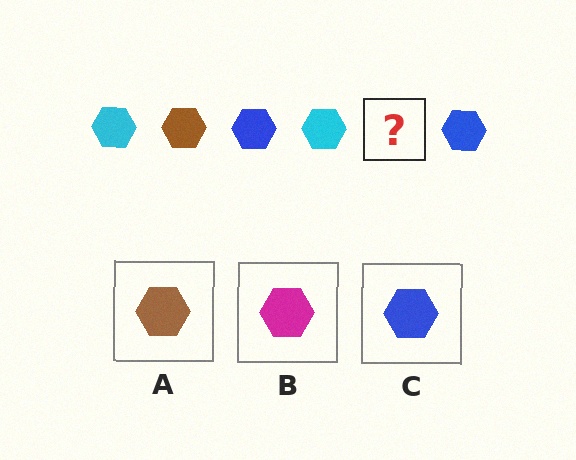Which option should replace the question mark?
Option A.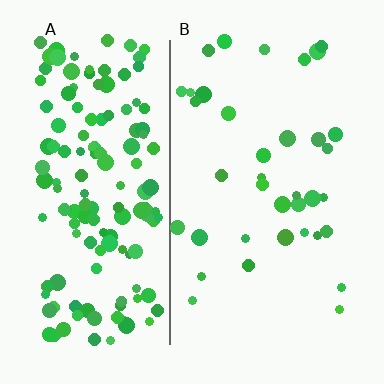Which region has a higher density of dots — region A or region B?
A (the left).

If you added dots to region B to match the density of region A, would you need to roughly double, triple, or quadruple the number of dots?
Approximately quadruple.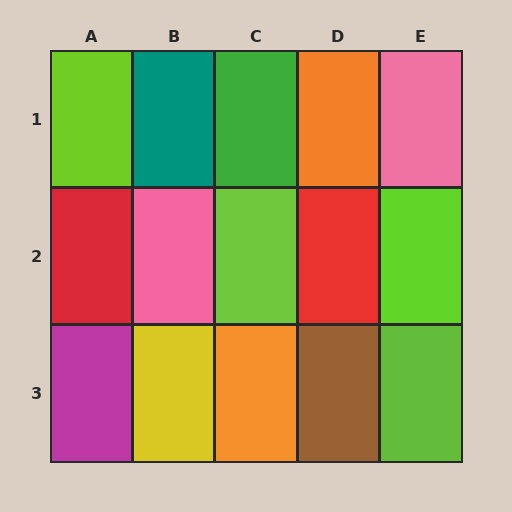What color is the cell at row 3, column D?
Brown.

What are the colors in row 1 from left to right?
Lime, teal, green, orange, pink.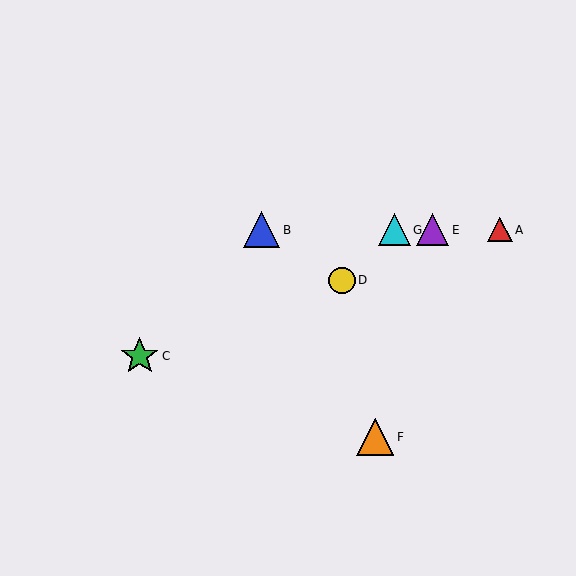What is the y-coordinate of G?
Object G is at y≈230.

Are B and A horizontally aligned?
Yes, both are at y≈230.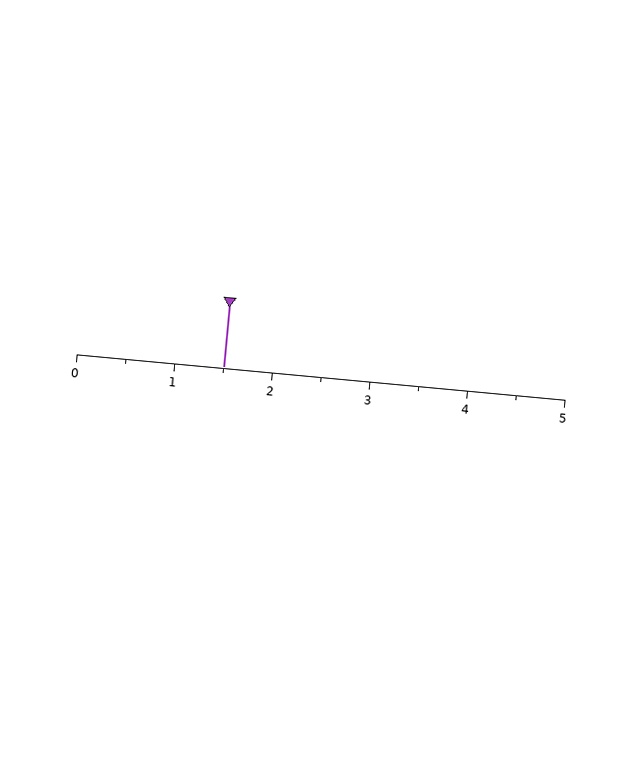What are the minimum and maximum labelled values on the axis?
The axis runs from 0 to 5.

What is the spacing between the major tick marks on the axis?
The major ticks are spaced 1 apart.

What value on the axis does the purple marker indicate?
The marker indicates approximately 1.5.